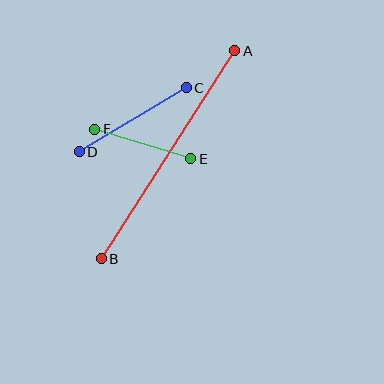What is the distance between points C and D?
The distance is approximately 125 pixels.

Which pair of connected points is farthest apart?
Points A and B are farthest apart.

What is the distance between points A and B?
The distance is approximately 247 pixels.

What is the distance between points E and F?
The distance is approximately 100 pixels.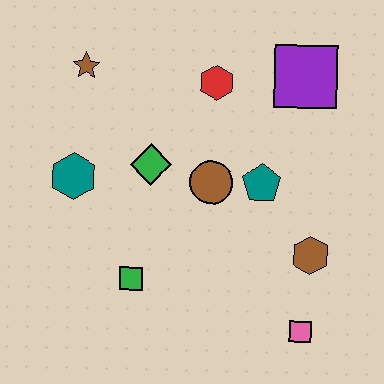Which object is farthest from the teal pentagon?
The brown star is farthest from the teal pentagon.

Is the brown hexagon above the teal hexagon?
No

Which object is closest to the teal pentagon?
The brown circle is closest to the teal pentagon.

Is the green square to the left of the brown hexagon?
Yes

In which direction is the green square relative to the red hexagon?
The green square is below the red hexagon.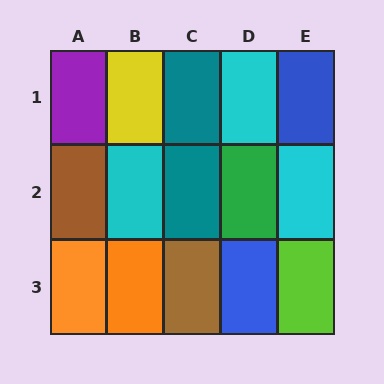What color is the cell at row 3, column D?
Blue.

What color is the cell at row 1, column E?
Blue.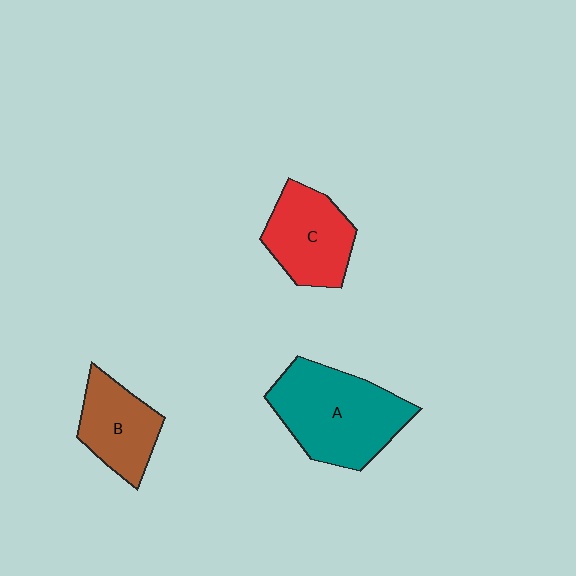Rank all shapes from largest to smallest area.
From largest to smallest: A (teal), C (red), B (brown).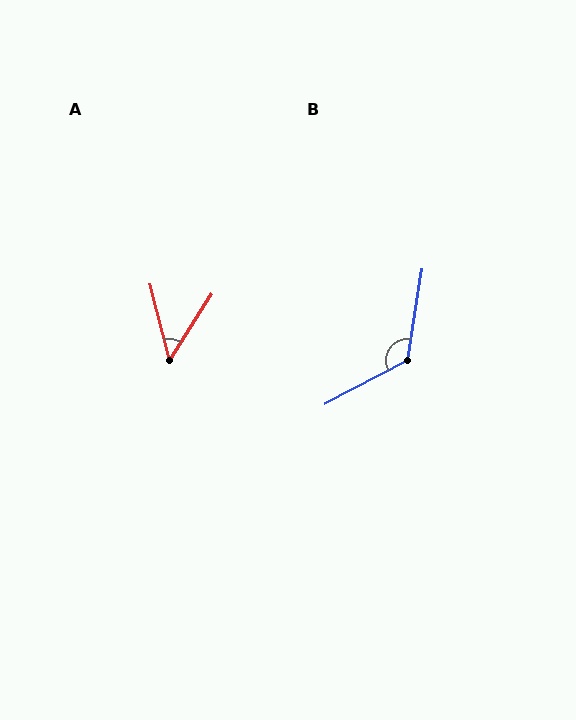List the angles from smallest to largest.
A (47°), B (127°).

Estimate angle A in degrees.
Approximately 47 degrees.